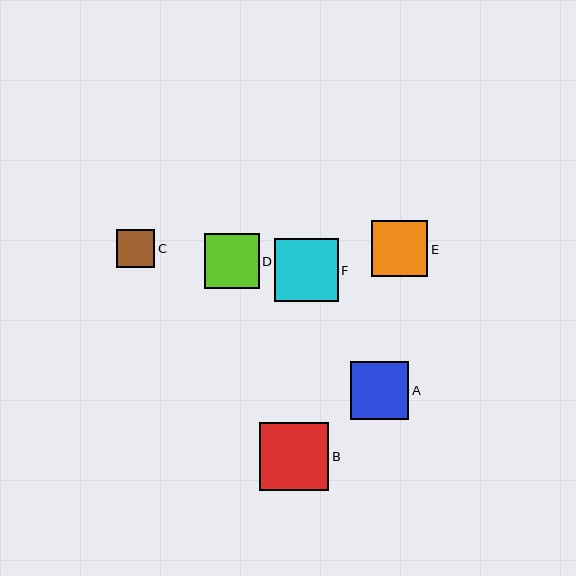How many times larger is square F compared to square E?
Square F is approximately 1.1 times the size of square E.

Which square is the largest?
Square B is the largest with a size of approximately 69 pixels.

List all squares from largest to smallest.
From largest to smallest: B, F, A, E, D, C.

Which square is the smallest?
Square C is the smallest with a size of approximately 38 pixels.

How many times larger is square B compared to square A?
Square B is approximately 1.2 times the size of square A.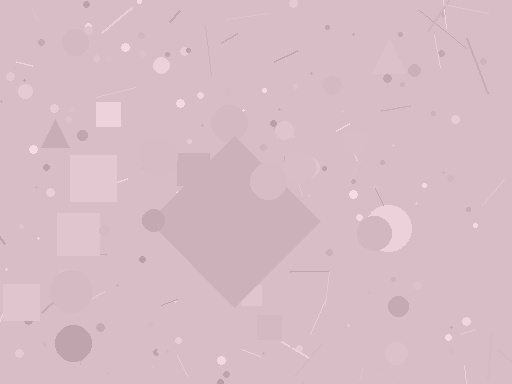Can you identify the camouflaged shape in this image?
The camouflaged shape is a diamond.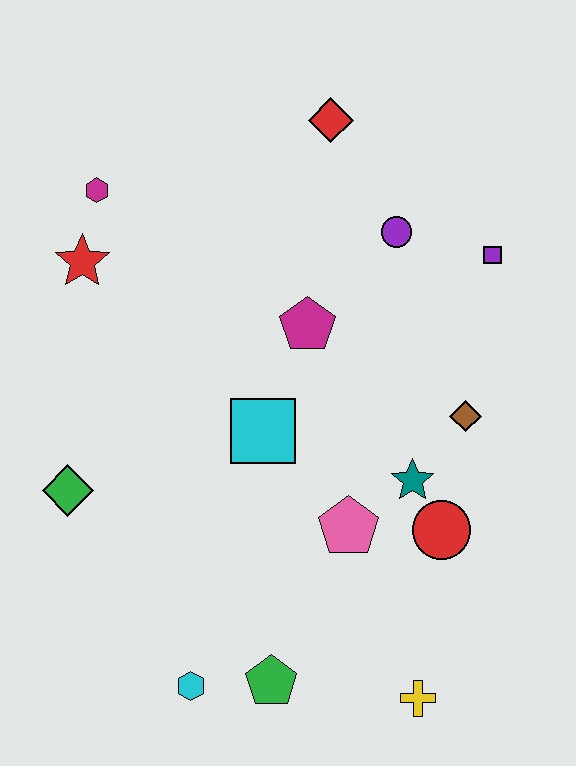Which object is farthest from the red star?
The yellow cross is farthest from the red star.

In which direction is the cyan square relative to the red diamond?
The cyan square is below the red diamond.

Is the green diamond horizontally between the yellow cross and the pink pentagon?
No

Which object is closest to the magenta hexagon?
The red star is closest to the magenta hexagon.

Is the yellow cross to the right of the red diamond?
Yes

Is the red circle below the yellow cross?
No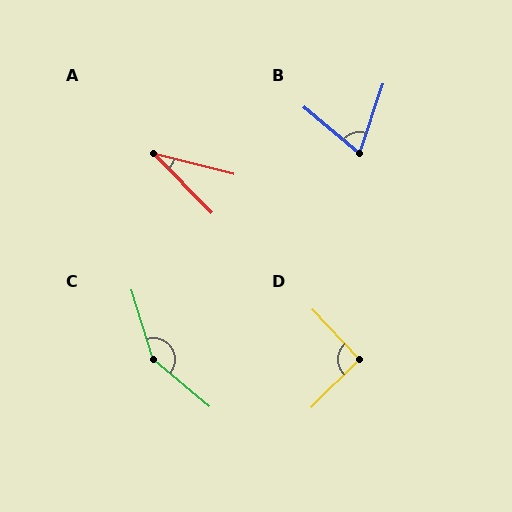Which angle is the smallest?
A, at approximately 31 degrees.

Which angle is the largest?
C, at approximately 147 degrees.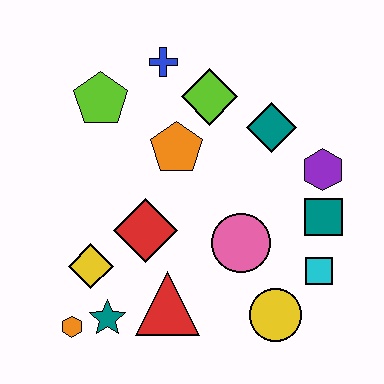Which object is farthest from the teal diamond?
The orange hexagon is farthest from the teal diamond.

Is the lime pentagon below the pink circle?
No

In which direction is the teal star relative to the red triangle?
The teal star is to the left of the red triangle.